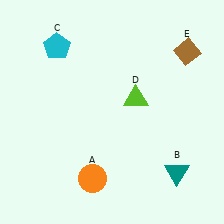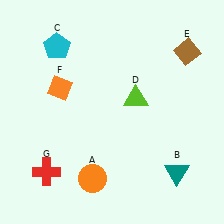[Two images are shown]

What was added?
An orange diamond (F), a red cross (G) were added in Image 2.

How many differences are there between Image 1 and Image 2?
There are 2 differences between the two images.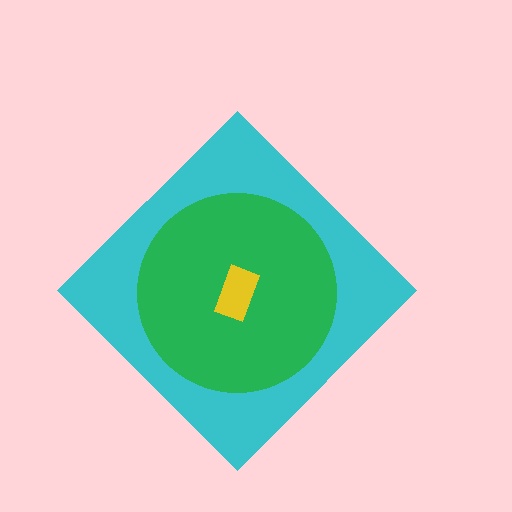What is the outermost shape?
The cyan diamond.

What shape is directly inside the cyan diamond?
The green circle.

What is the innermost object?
The yellow rectangle.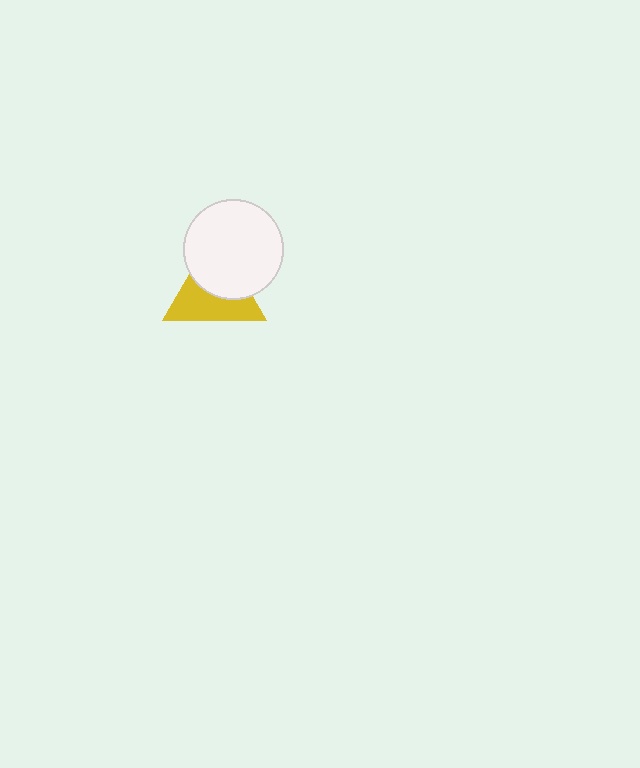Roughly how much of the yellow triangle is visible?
About half of it is visible (roughly 54%).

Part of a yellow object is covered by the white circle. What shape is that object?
It is a triangle.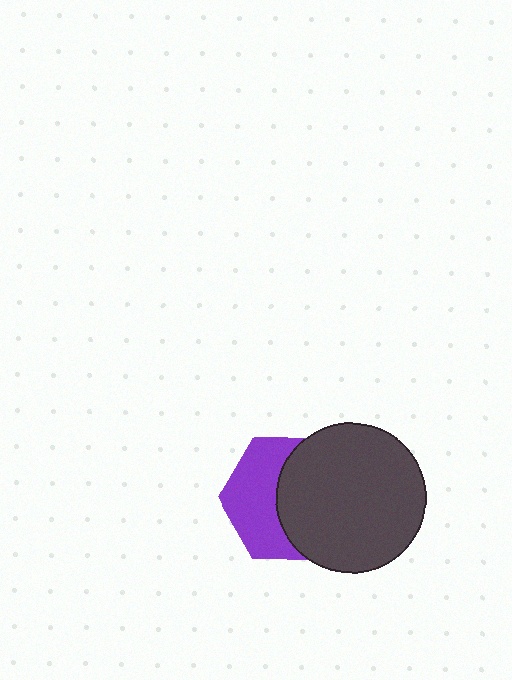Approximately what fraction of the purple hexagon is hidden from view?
Roughly 52% of the purple hexagon is hidden behind the dark gray circle.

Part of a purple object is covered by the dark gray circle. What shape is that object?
It is a hexagon.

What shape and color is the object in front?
The object in front is a dark gray circle.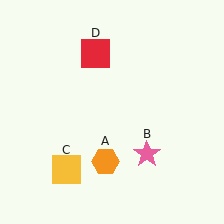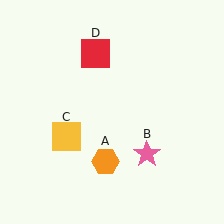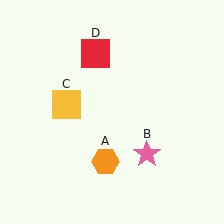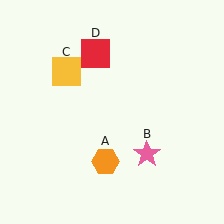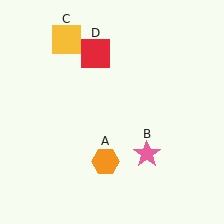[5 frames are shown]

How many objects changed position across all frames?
1 object changed position: yellow square (object C).